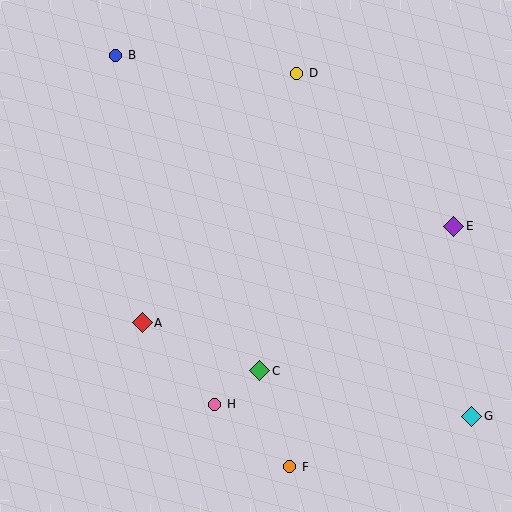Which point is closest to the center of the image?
Point C at (260, 371) is closest to the center.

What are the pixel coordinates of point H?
Point H is at (215, 404).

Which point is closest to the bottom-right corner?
Point G is closest to the bottom-right corner.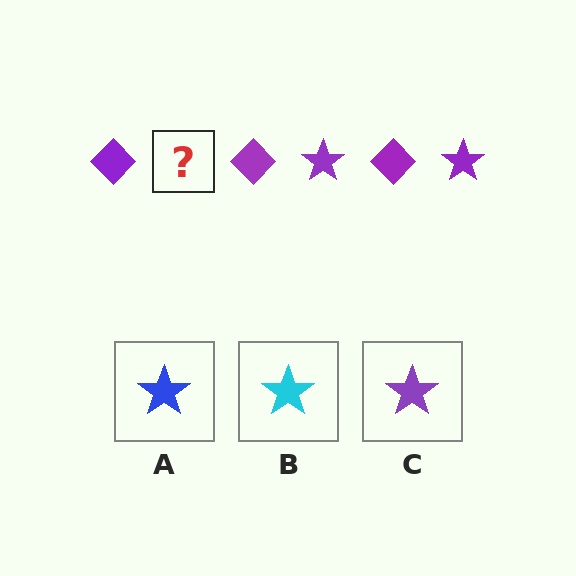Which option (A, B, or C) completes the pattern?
C.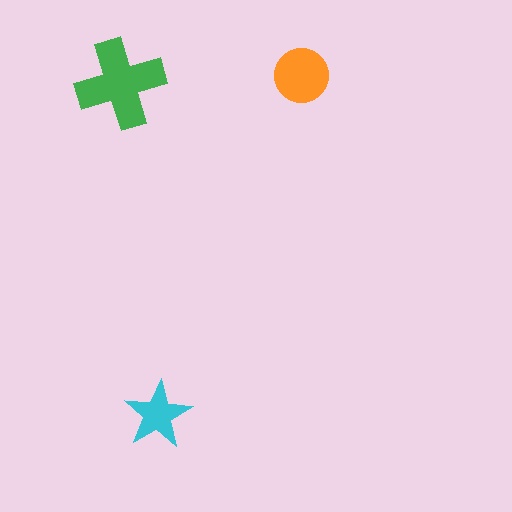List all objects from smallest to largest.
The cyan star, the orange circle, the green cross.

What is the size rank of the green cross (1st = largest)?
1st.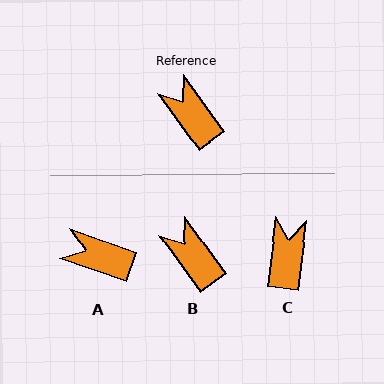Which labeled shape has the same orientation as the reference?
B.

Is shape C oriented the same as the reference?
No, it is off by about 43 degrees.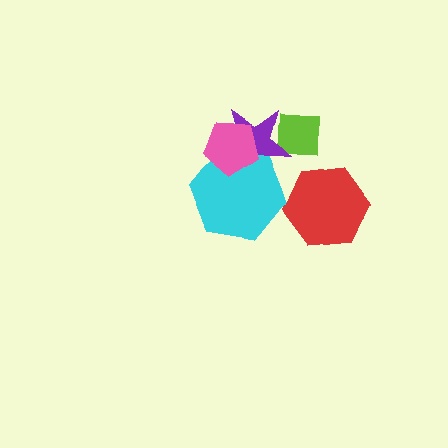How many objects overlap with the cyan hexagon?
2 objects overlap with the cyan hexagon.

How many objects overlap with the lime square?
1 object overlaps with the lime square.